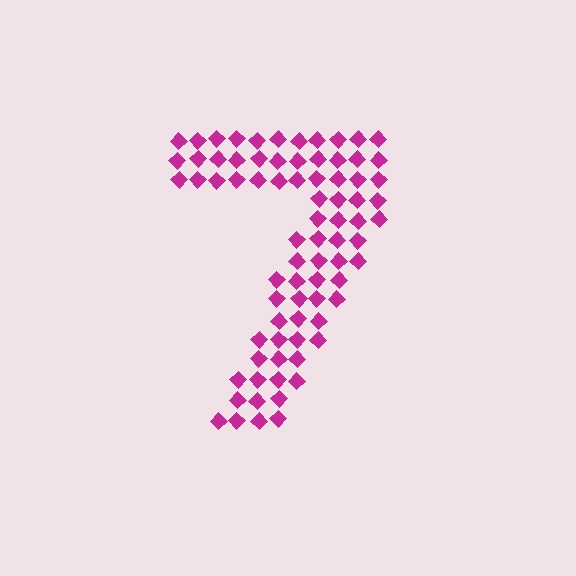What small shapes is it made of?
It is made of small diamonds.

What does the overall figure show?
The overall figure shows the digit 7.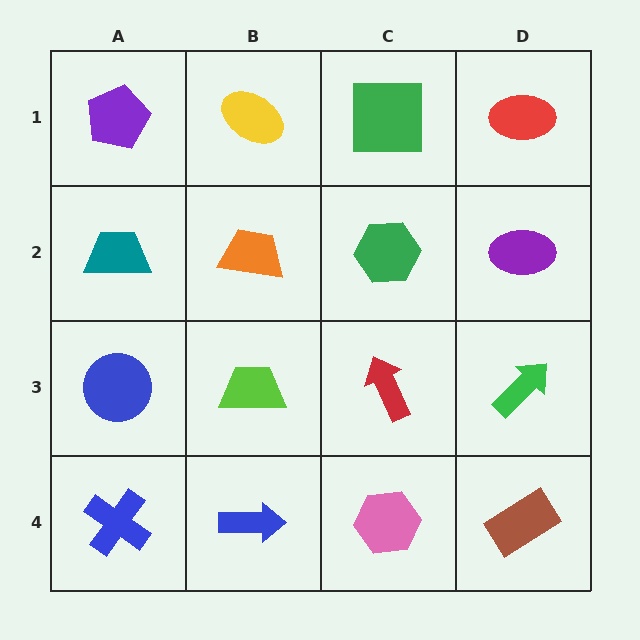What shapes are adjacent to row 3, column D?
A purple ellipse (row 2, column D), a brown rectangle (row 4, column D), a red arrow (row 3, column C).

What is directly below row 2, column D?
A green arrow.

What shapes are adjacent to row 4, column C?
A red arrow (row 3, column C), a blue arrow (row 4, column B), a brown rectangle (row 4, column D).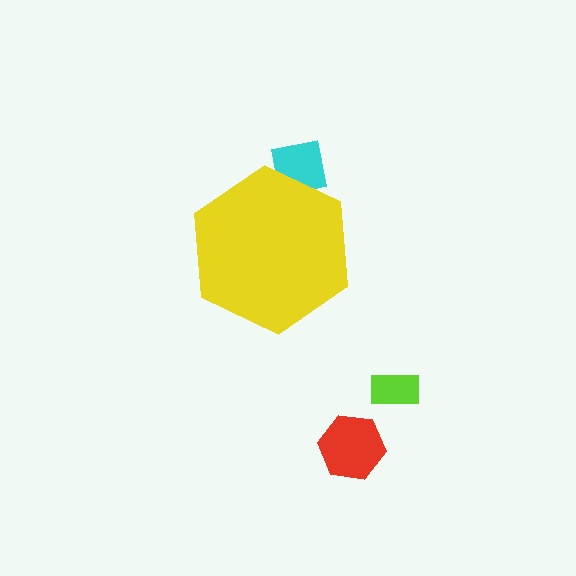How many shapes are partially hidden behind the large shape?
1 shape is partially hidden.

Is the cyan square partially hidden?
Yes, the cyan square is partially hidden behind the yellow hexagon.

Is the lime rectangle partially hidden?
No, the lime rectangle is fully visible.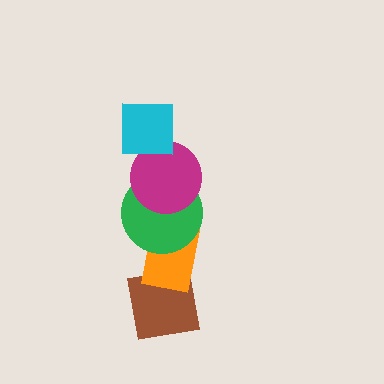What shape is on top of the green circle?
The magenta circle is on top of the green circle.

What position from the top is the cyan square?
The cyan square is 1st from the top.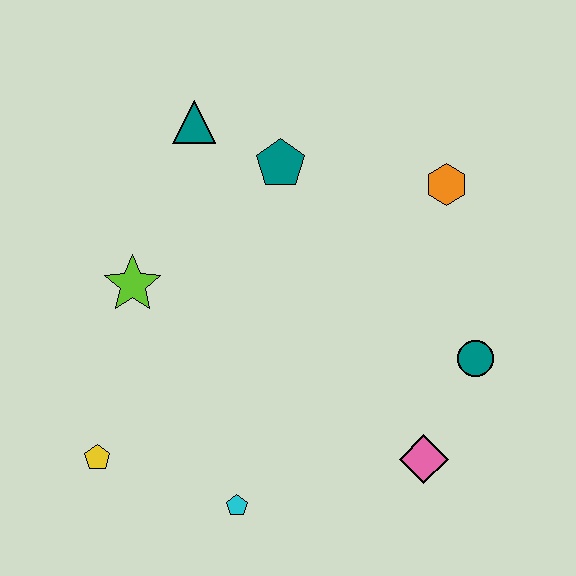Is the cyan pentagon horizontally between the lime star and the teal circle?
Yes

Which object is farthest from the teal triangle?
The pink diamond is farthest from the teal triangle.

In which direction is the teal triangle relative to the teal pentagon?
The teal triangle is to the left of the teal pentagon.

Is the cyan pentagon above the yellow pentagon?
No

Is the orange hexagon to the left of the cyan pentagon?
No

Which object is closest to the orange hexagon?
The teal pentagon is closest to the orange hexagon.